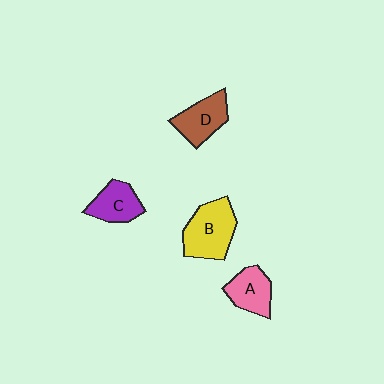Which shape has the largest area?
Shape B (yellow).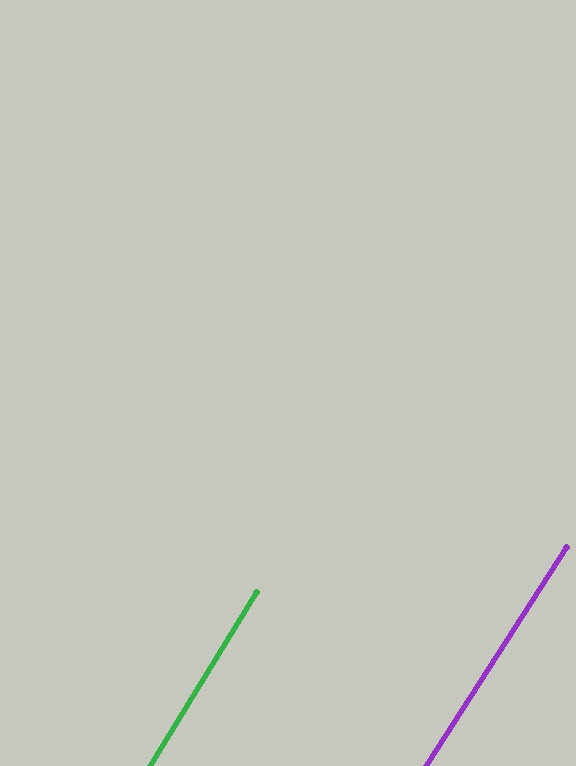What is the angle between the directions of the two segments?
Approximately 1 degree.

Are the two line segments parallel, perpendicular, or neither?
Parallel — their directions differ by only 1.3°.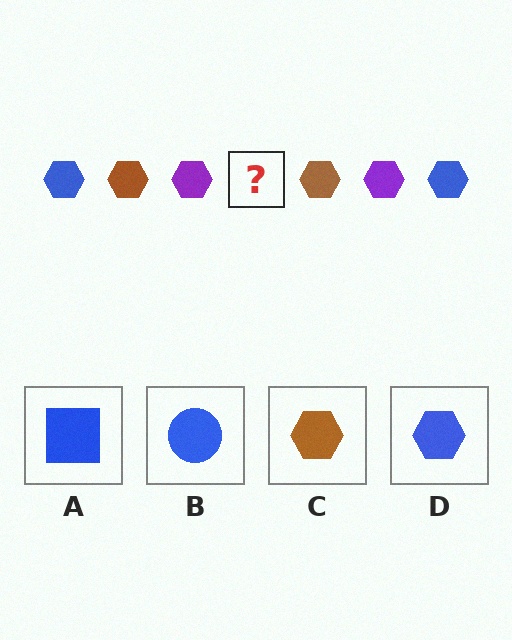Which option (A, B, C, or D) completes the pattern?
D.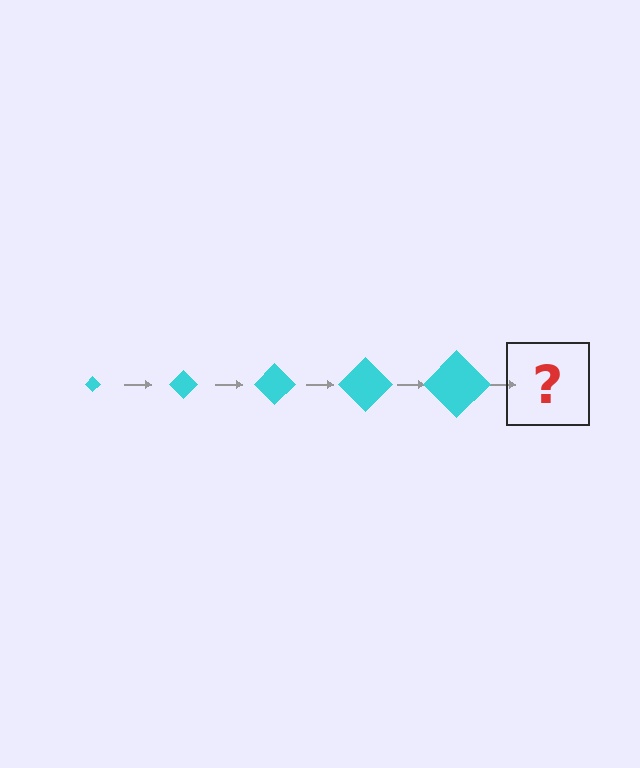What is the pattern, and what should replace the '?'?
The pattern is that the diamond gets progressively larger each step. The '?' should be a cyan diamond, larger than the previous one.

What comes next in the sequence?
The next element should be a cyan diamond, larger than the previous one.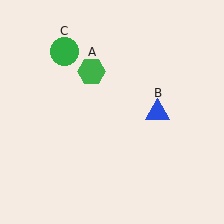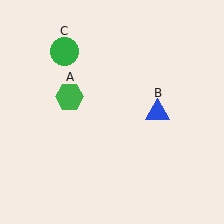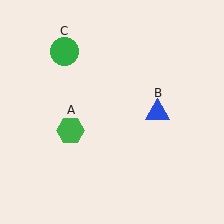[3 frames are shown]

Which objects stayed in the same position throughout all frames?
Blue triangle (object B) and green circle (object C) remained stationary.